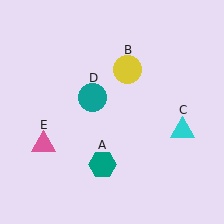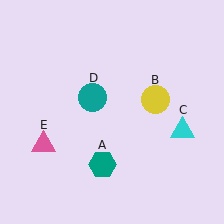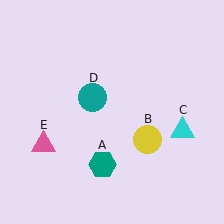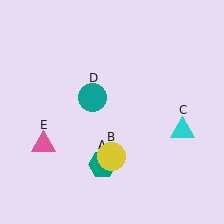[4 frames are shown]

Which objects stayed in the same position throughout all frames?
Teal hexagon (object A) and cyan triangle (object C) and teal circle (object D) and pink triangle (object E) remained stationary.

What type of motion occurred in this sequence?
The yellow circle (object B) rotated clockwise around the center of the scene.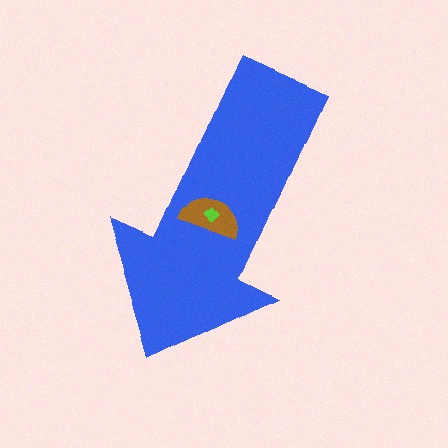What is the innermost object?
The lime diamond.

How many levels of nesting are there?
3.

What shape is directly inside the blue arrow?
The brown semicircle.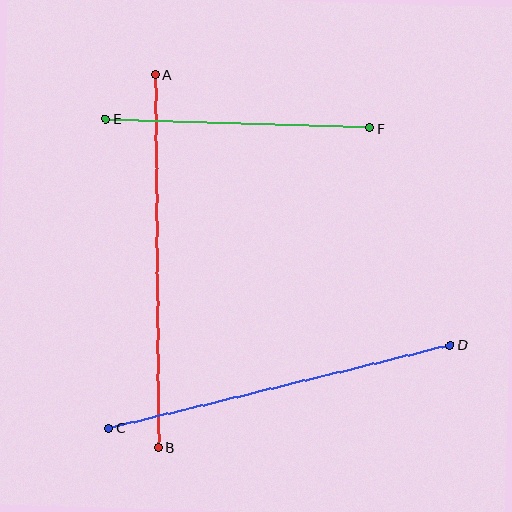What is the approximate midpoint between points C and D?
The midpoint is at approximately (279, 386) pixels.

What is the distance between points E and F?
The distance is approximately 264 pixels.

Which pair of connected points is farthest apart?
Points A and B are farthest apart.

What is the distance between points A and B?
The distance is approximately 373 pixels.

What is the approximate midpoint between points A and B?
The midpoint is at approximately (157, 261) pixels.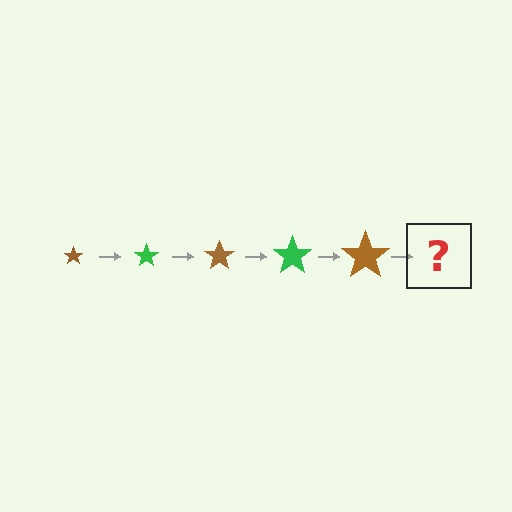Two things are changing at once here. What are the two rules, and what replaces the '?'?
The two rules are that the star grows larger each step and the color cycles through brown and green. The '?' should be a green star, larger than the previous one.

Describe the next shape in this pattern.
It should be a green star, larger than the previous one.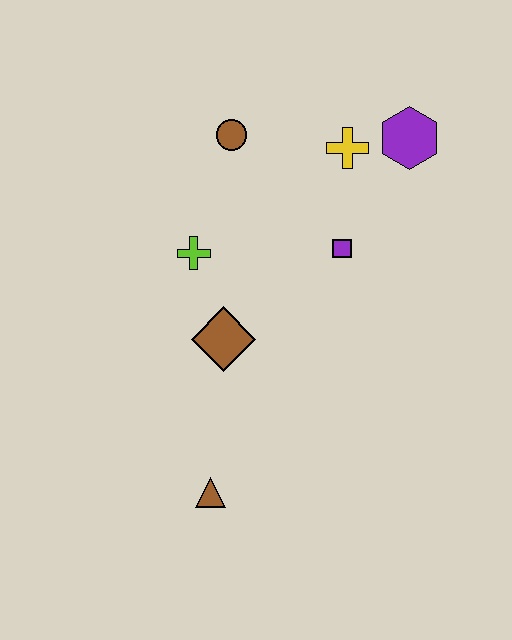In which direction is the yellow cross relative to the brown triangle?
The yellow cross is above the brown triangle.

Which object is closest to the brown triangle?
The brown diamond is closest to the brown triangle.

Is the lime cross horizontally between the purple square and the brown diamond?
No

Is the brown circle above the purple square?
Yes